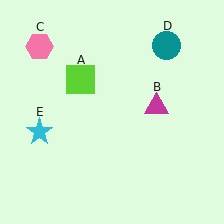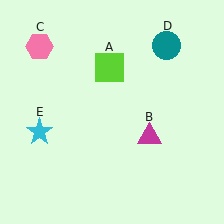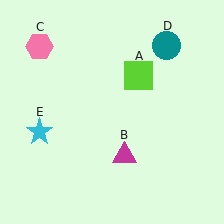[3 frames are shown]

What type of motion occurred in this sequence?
The lime square (object A), magenta triangle (object B) rotated clockwise around the center of the scene.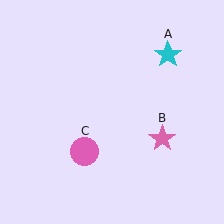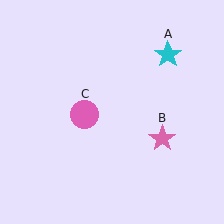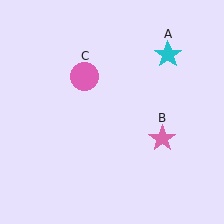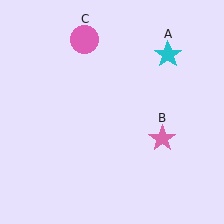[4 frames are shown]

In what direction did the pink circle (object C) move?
The pink circle (object C) moved up.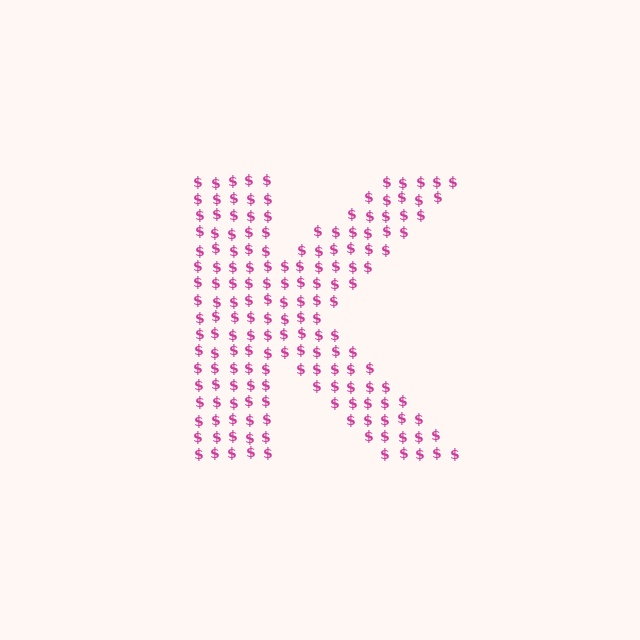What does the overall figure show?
The overall figure shows the letter K.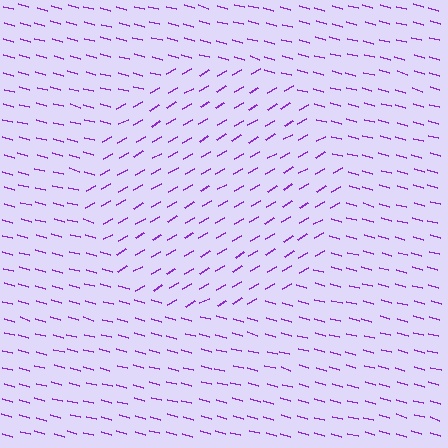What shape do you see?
I see a circle.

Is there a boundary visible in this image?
Yes, there is a texture boundary formed by a change in line orientation.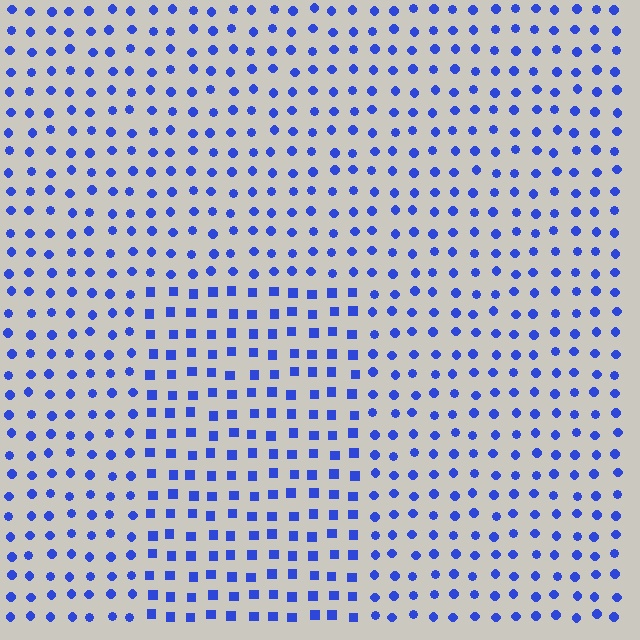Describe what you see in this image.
The image is filled with small blue elements arranged in a uniform grid. A rectangle-shaped region contains squares, while the surrounding area contains circles. The boundary is defined purely by the change in element shape.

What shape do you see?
I see a rectangle.